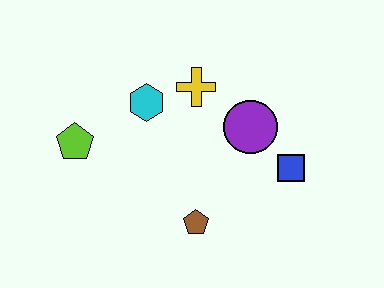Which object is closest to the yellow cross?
The cyan hexagon is closest to the yellow cross.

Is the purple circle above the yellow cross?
No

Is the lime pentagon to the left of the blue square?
Yes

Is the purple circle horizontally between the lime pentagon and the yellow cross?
No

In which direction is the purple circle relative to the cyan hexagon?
The purple circle is to the right of the cyan hexagon.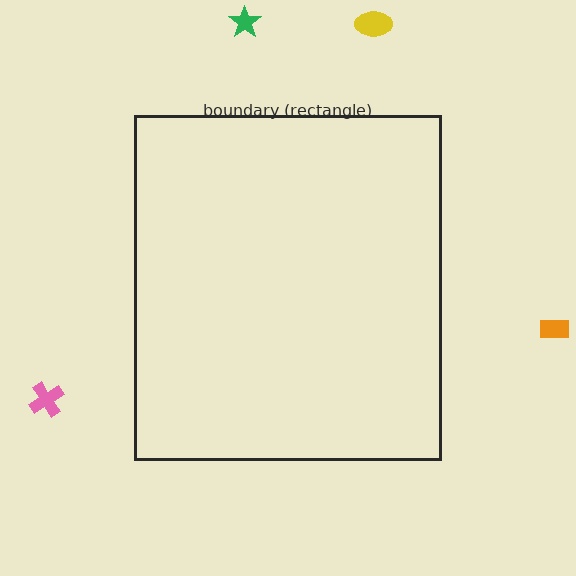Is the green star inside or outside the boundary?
Outside.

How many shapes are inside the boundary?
0 inside, 4 outside.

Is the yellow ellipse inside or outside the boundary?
Outside.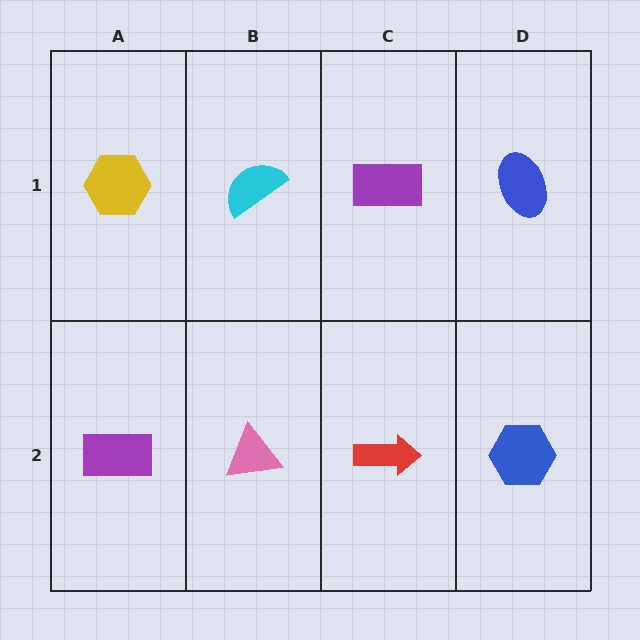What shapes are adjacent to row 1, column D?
A blue hexagon (row 2, column D), a purple rectangle (row 1, column C).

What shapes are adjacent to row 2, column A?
A yellow hexagon (row 1, column A), a pink triangle (row 2, column B).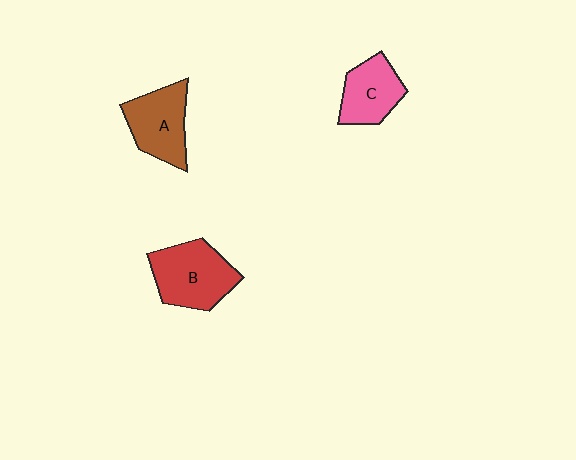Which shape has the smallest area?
Shape C (pink).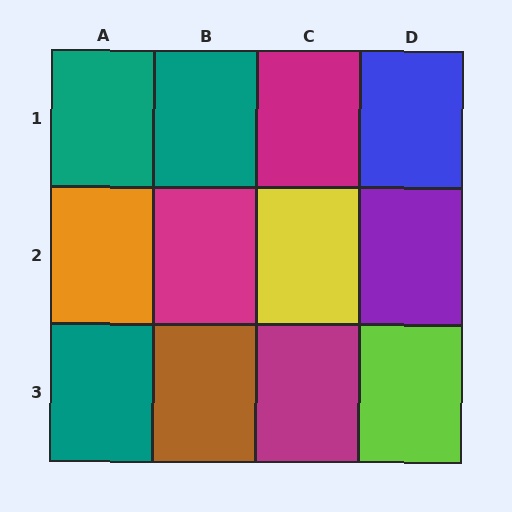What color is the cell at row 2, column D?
Purple.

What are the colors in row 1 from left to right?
Teal, teal, magenta, blue.